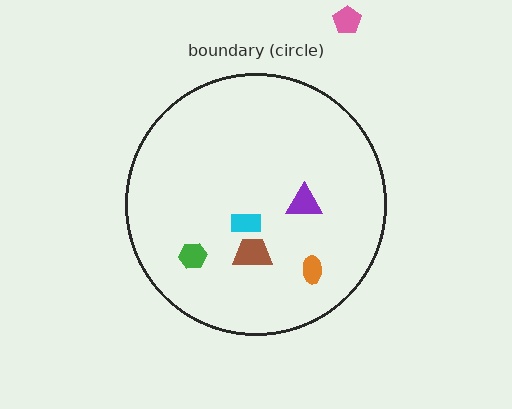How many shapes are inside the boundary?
5 inside, 1 outside.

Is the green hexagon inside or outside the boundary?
Inside.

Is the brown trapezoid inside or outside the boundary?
Inside.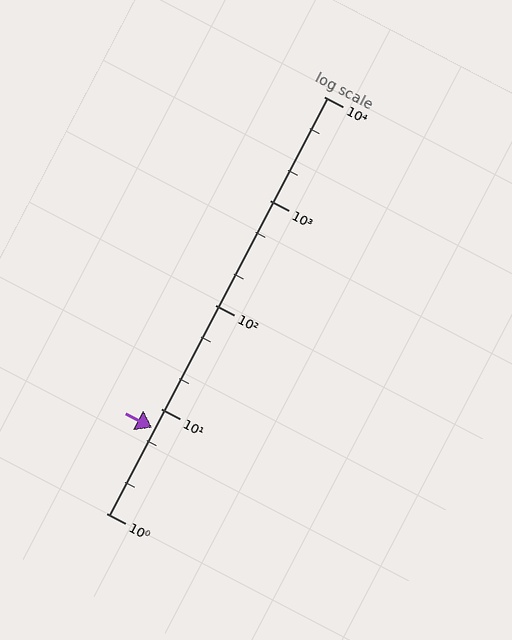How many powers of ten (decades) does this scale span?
The scale spans 4 decades, from 1 to 10000.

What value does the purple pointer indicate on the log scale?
The pointer indicates approximately 6.6.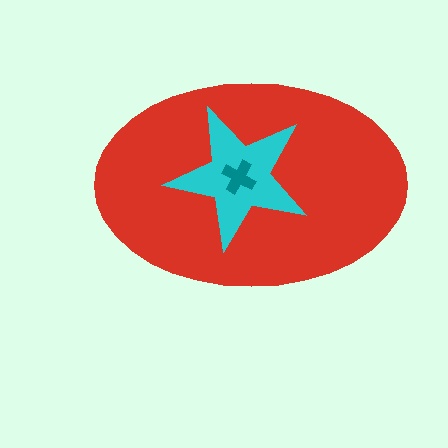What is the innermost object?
The teal cross.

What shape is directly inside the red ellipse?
The cyan star.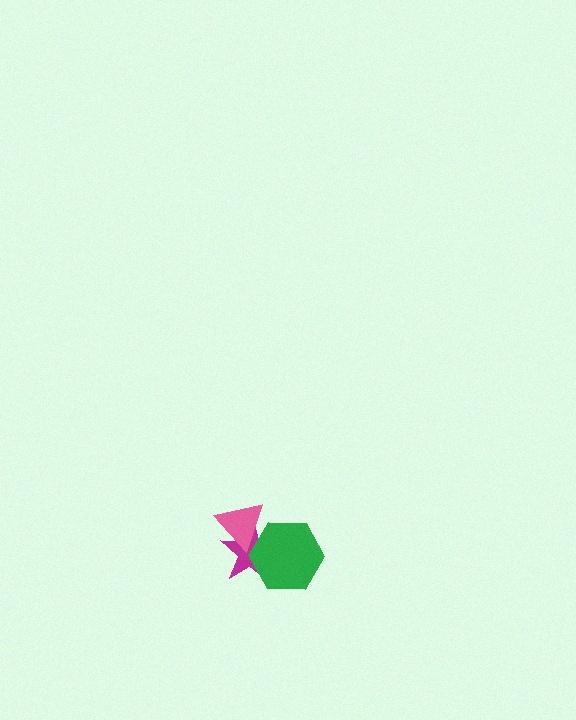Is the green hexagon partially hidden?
No, no other shape covers it.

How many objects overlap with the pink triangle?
2 objects overlap with the pink triangle.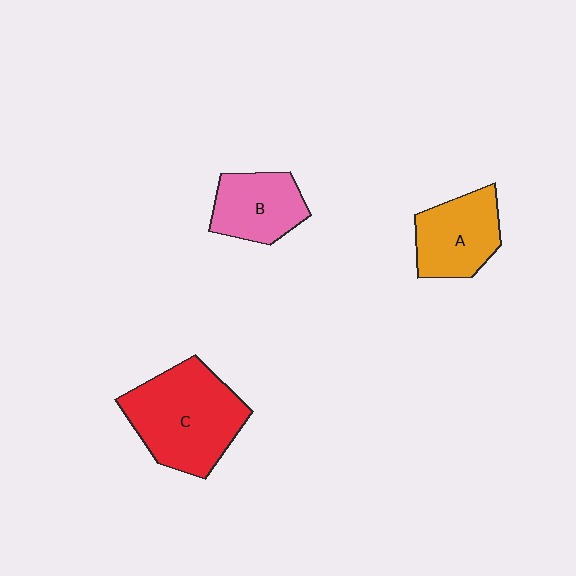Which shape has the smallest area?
Shape B (pink).